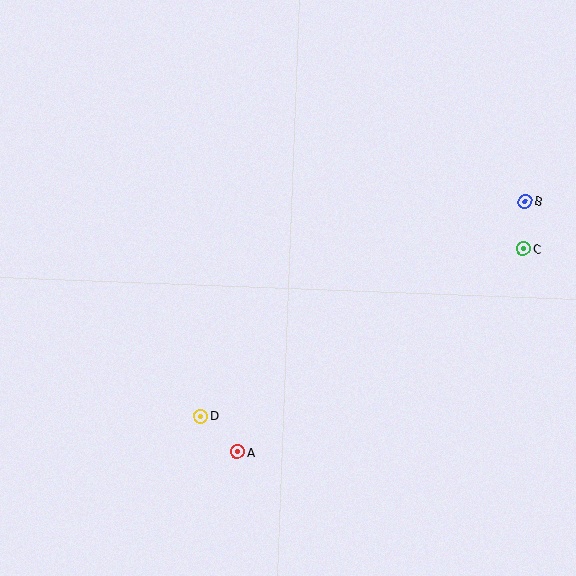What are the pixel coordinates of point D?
Point D is at (201, 416).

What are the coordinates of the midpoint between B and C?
The midpoint between B and C is at (524, 225).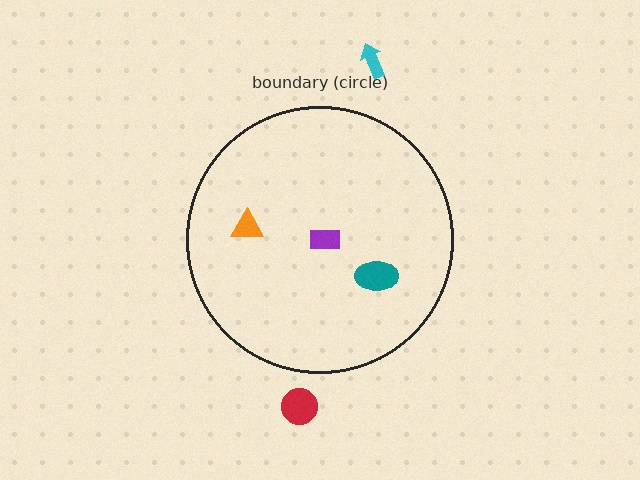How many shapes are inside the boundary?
3 inside, 2 outside.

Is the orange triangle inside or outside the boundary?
Inside.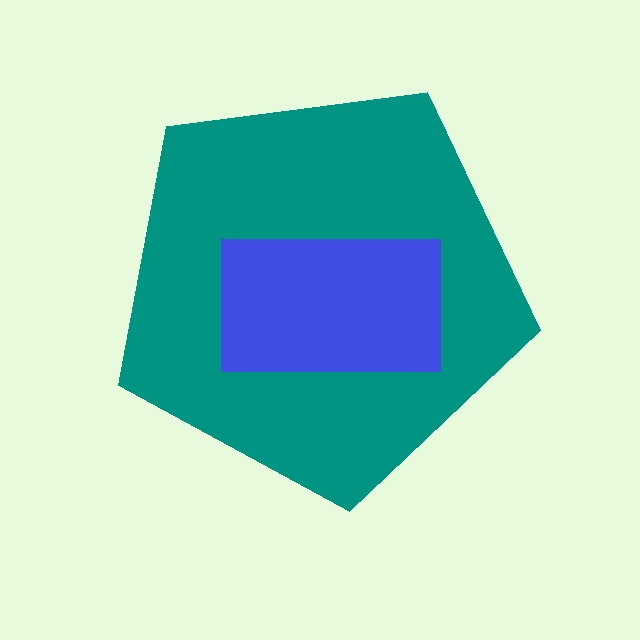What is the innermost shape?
The blue rectangle.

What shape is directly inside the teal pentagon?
The blue rectangle.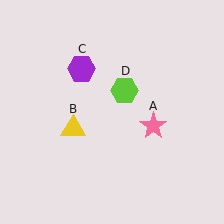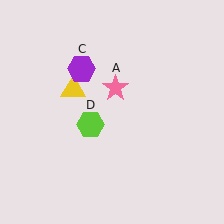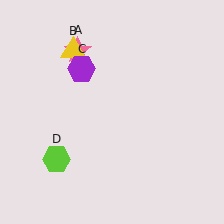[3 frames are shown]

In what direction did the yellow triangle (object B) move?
The yellow triangle (object B) moved up.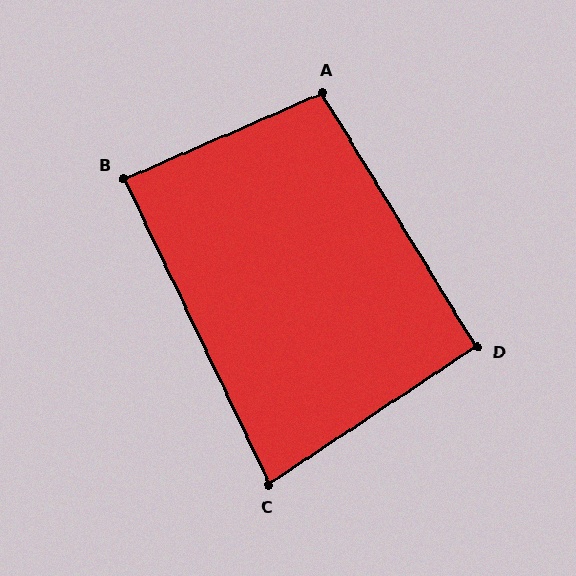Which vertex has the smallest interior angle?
C, at approximately 82 degrees.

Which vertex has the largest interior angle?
A, at approximately 98 degrees.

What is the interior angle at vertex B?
Approximately 88 degrees (approximately right).